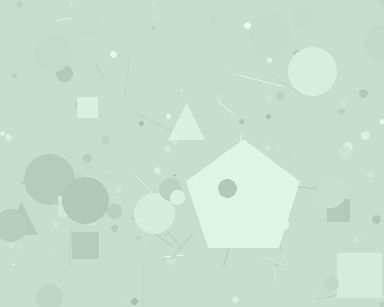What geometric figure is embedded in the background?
A pentagon is embedded in the background.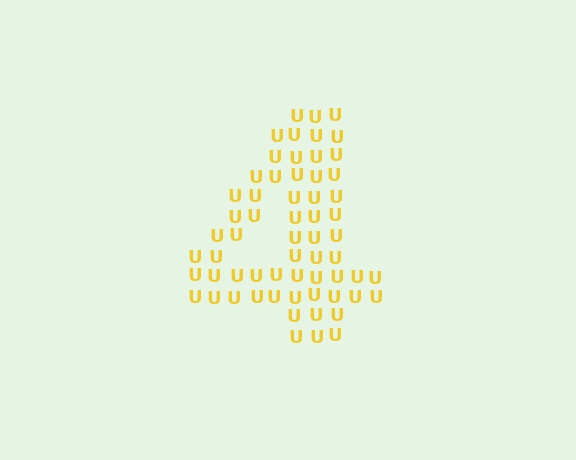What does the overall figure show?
The overall figure shows the digit 4.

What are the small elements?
The small elements are letter U's.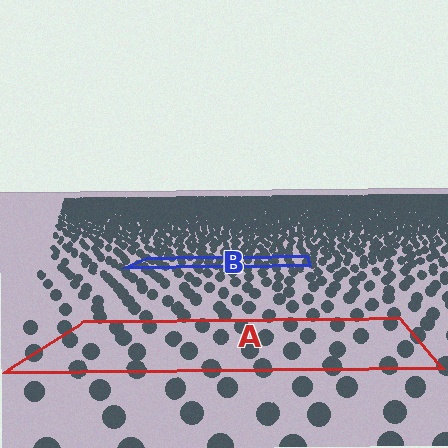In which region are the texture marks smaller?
The texture marks are smaller in region B, because it is farther away.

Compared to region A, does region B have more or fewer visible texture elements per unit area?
Region B has more texture elements per unit area — they are packed more densely because it is farther away.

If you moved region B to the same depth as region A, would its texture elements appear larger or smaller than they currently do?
They would appear larger. At a closer depth, the same texture elements are projected at a bigger on-screen size.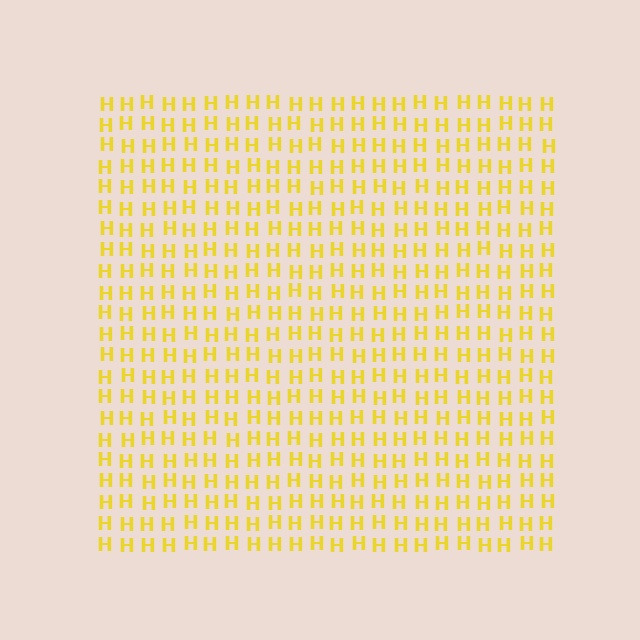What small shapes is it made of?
It is made of small letter H's.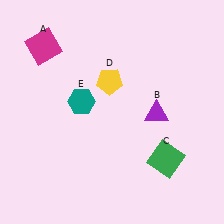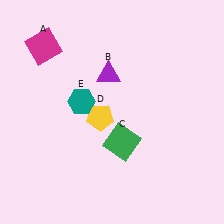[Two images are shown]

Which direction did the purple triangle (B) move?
The purple triangle (B) moved left.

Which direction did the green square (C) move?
The green square (C) moved left.